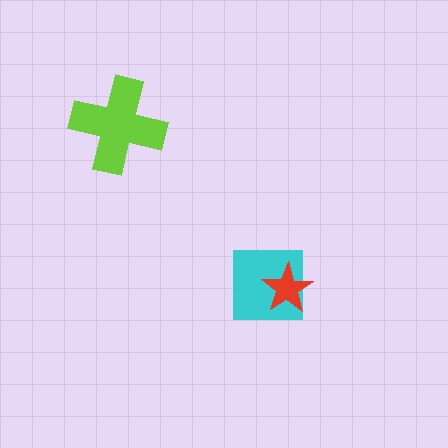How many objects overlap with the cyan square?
1 object overlaps with the cyan square.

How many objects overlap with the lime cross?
0 objects overlap with the lime cross.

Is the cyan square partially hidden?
Yes, it is partially covered by another shape.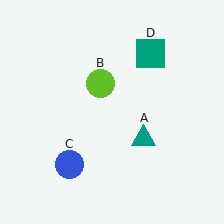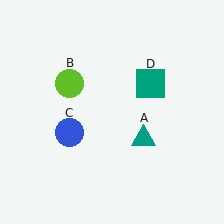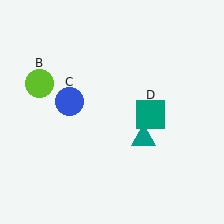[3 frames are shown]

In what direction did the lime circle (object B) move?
The lime circle (object B) moved left.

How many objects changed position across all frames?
3 objects changed position: lime circle (object B), blue circle (object C), teal square (object D).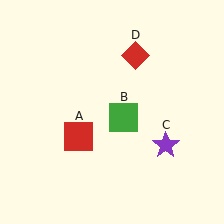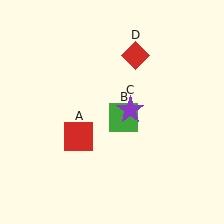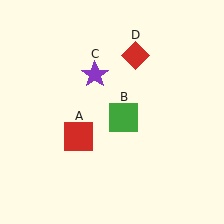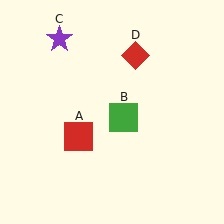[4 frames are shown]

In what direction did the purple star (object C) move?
The purple star (object C) moved up and to the left.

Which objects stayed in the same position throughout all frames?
Red square (object A) and green square (object B) and red diamond (object D) remained stationary.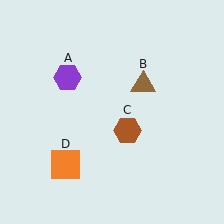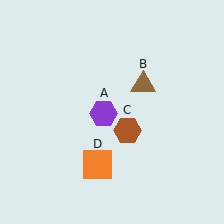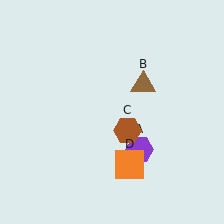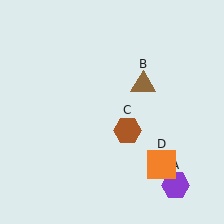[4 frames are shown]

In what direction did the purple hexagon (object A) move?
The purple hexagon (object A) moved down and to the right.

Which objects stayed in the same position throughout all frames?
Brown triangle (object B) and brown hexagon (object C) remained stationary.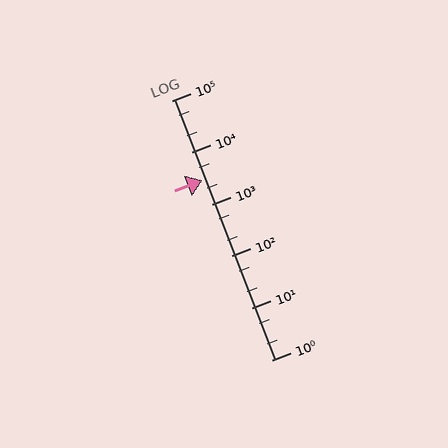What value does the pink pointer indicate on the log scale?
The pointer indicates approximately 2900.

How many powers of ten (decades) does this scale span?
The scale spans 5 decades, from 1 to 100000.